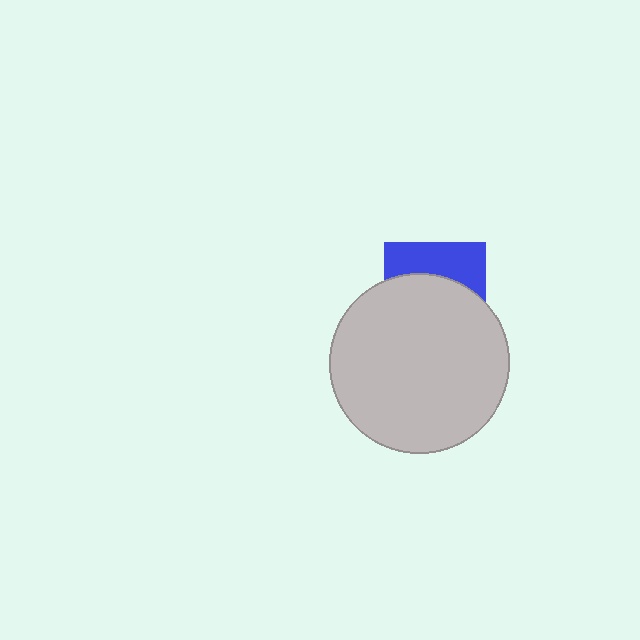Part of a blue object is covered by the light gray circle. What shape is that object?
It is a square.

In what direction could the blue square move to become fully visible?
The blue square could move up. That would shift it out from behind the light gray circle entirely.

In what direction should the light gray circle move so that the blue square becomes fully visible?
The light gray circle should move down. That is the shortest direction to clear the overlap and leave the blue square fully visible.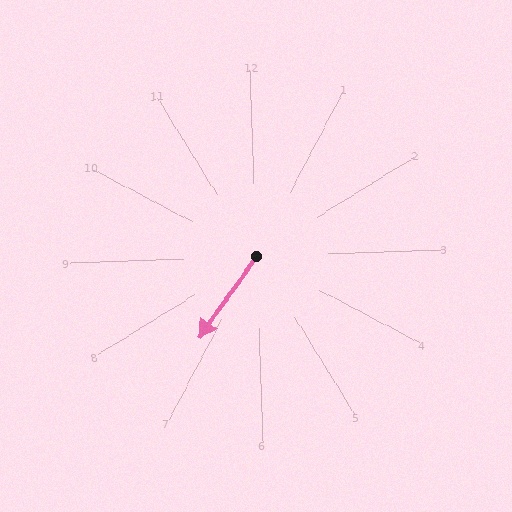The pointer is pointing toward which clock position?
Roughly 7 o'clock.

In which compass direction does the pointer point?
Southwest.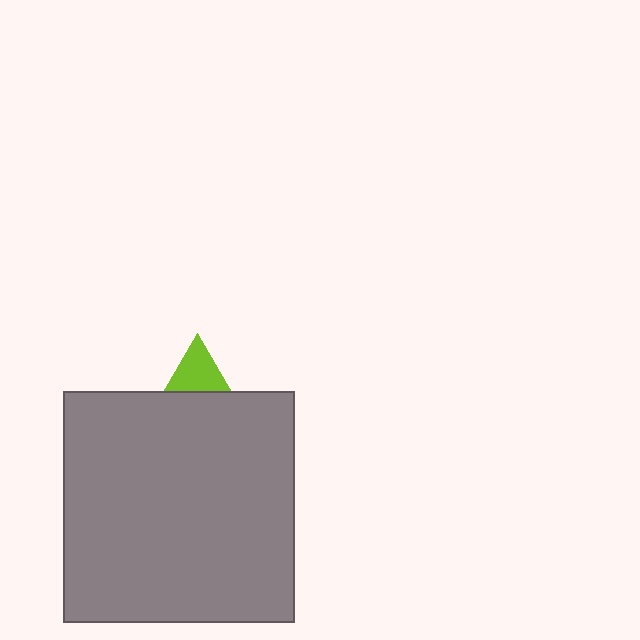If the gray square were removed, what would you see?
You would see the complete lime triangle.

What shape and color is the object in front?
The object in front is a gray square.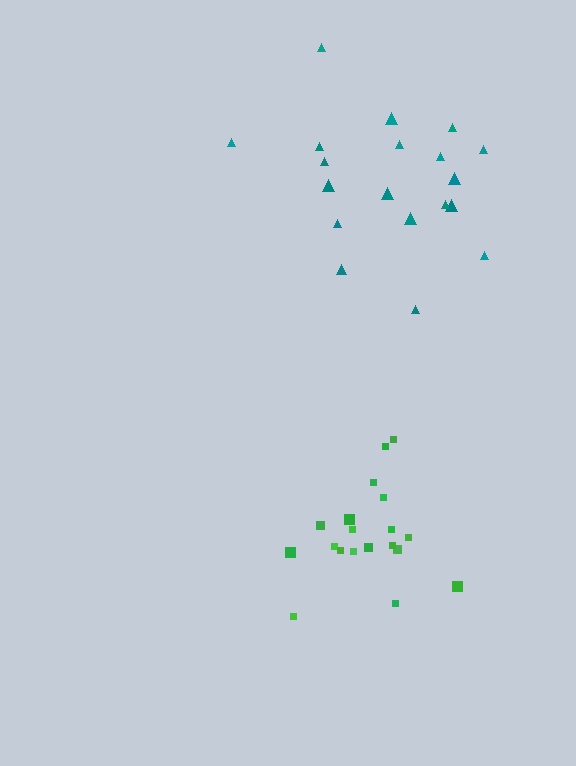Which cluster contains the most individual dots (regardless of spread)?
Teal (19).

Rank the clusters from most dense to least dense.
green, teal.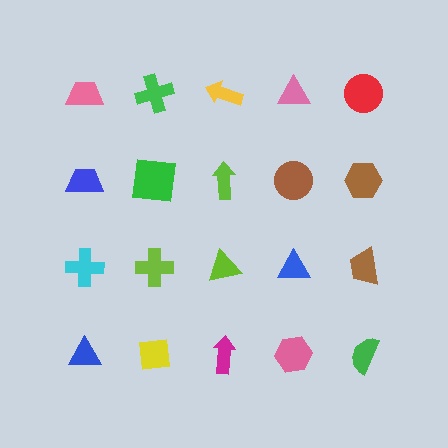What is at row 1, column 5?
A red circle.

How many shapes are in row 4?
5 shapes.